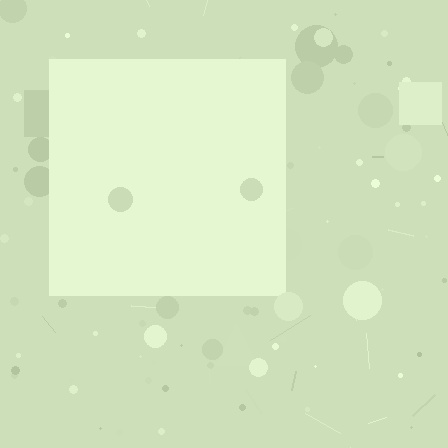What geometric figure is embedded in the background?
A square is embedded in the background.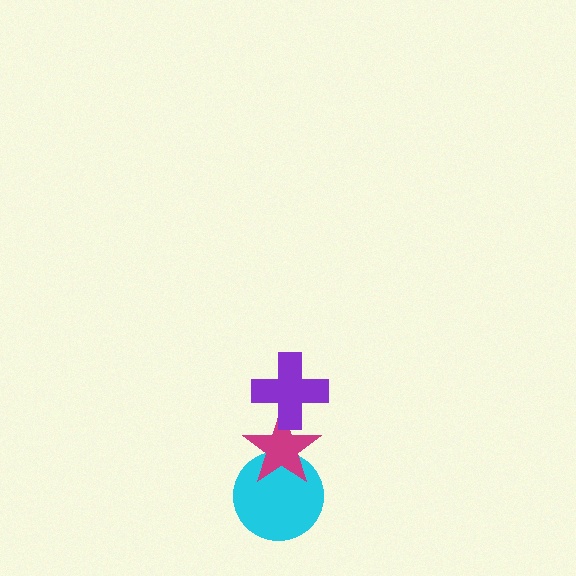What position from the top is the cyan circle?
The cyan circle is 3rd from the top.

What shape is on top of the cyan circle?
The magenta star is on top of the cyan circle.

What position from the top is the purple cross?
The purple cross is 1st from the top.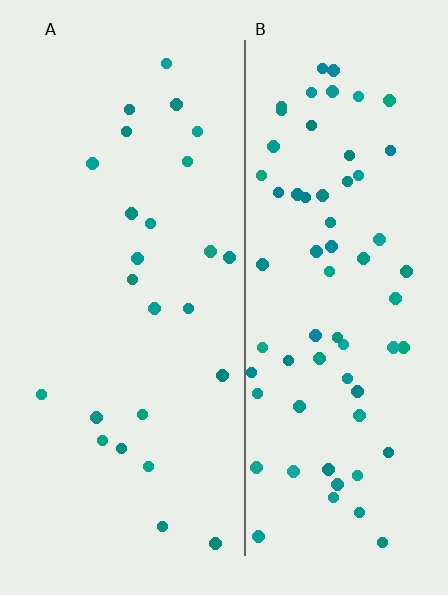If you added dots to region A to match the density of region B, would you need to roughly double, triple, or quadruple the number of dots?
Approximately triple.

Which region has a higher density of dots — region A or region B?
B (the right).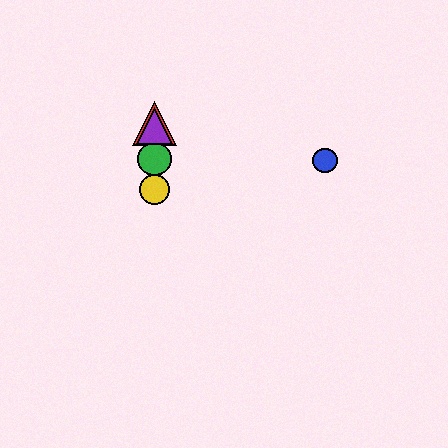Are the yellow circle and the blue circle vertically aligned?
No, the yellow circle is at x≈155 and the blue circle is at x≈325.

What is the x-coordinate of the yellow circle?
The yellow circle is at x≈155.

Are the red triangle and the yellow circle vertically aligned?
Yes, both are at x≈155.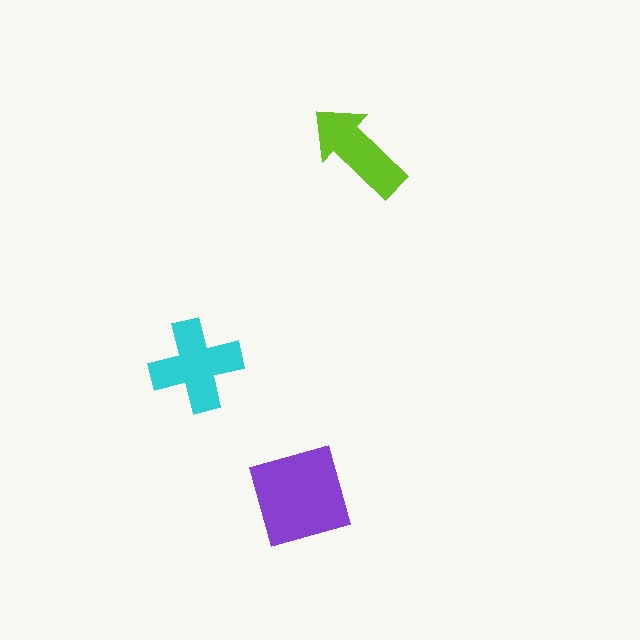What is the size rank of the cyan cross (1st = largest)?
2nd.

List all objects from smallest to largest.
The lime arrow, the cyan cross, the purple diamond.